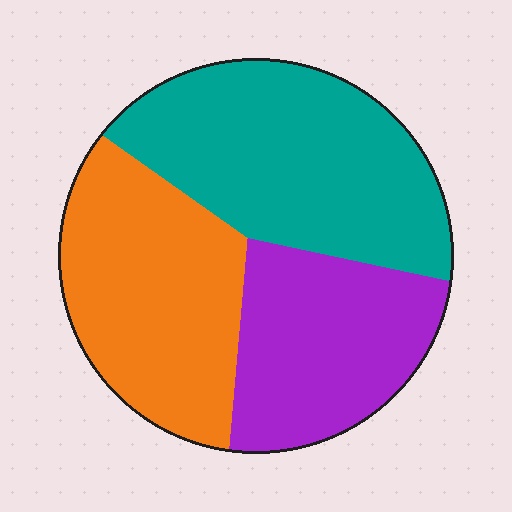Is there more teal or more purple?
Teal.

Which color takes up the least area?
Purple, at roughly 25%.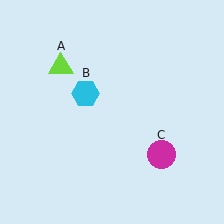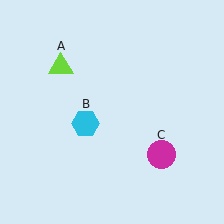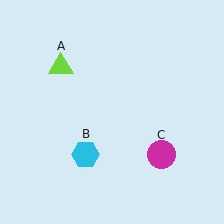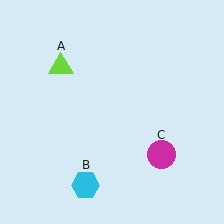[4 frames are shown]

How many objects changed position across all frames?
1 object changed position: cyan hexagon (object B).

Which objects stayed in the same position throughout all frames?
Lime triangle (object A) and magenta circle (object C) remained stationary.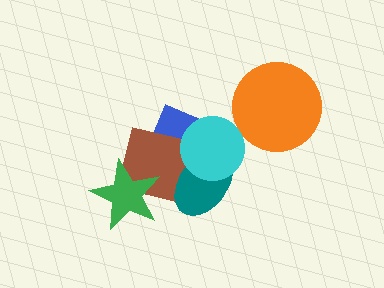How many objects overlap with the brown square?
4 objects overlap with the brown square.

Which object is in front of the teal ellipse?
The cyan circle is in front of the teal ellipse.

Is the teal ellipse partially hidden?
Yes, it is partially covered by another shape.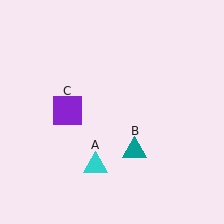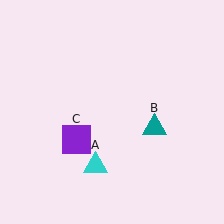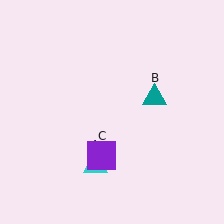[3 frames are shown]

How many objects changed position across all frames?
2 objects changed position: teal triangle (object B), purple square (object C).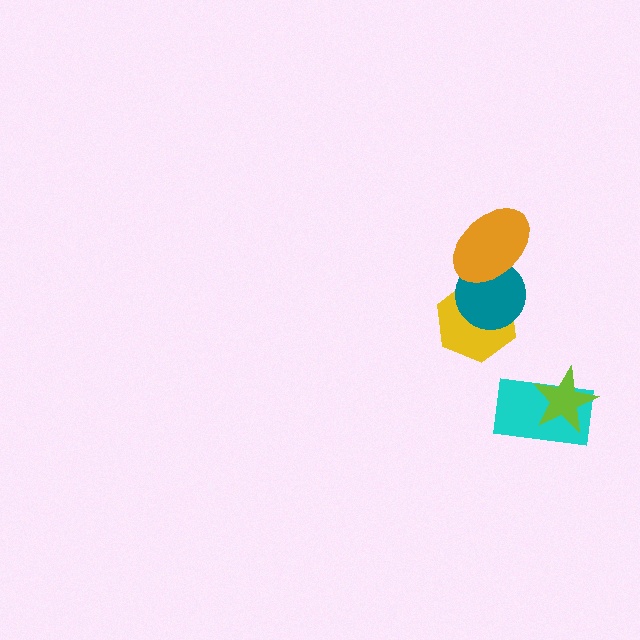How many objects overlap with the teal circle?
2 objects overlap with the teal circle.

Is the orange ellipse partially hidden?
No, no other shape covers it.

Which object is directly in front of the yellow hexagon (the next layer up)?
The teal circle is directly in front of the yellow hexagon.